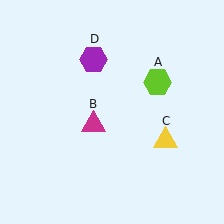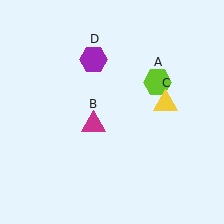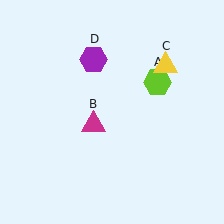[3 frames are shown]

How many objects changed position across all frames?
1 object changed position: yellow triangle (object C).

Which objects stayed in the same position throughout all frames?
Lime hexagon (object A) and magenta triangle (object B) and purple hexagon (object D) remained stationary.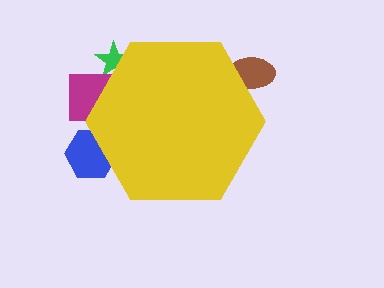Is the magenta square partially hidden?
Yes, the magenta square is partially hidden behind the yellow hexagon.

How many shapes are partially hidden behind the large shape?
4 shapes are partially hidden.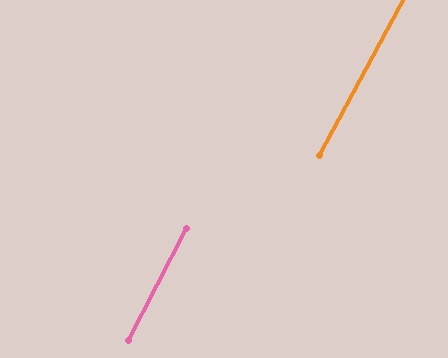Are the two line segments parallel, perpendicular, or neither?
Parallel — their directions differ by only 0.7°.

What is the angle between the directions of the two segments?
Approximately 1 degree.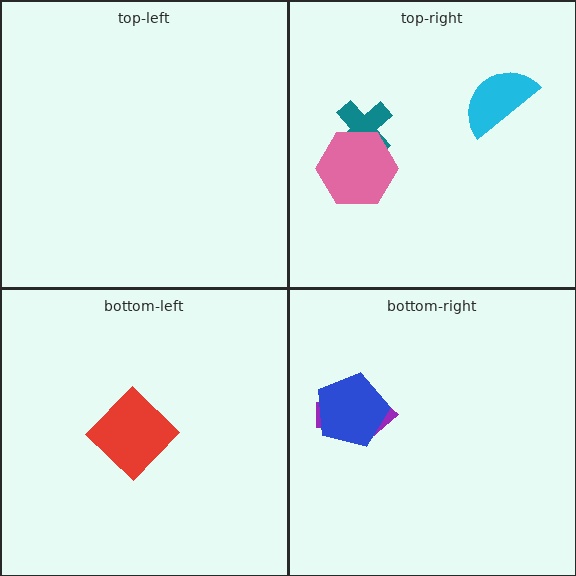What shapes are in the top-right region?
The cyan semicircle, the teal cross, the pink hexagon.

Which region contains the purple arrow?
The bottom-right region.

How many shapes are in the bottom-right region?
2.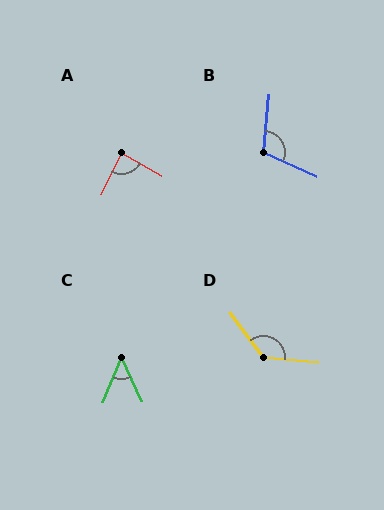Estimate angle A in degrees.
Approximately 87 degrees.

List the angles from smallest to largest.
C (46°), A (87°), B (109°), D (132°).